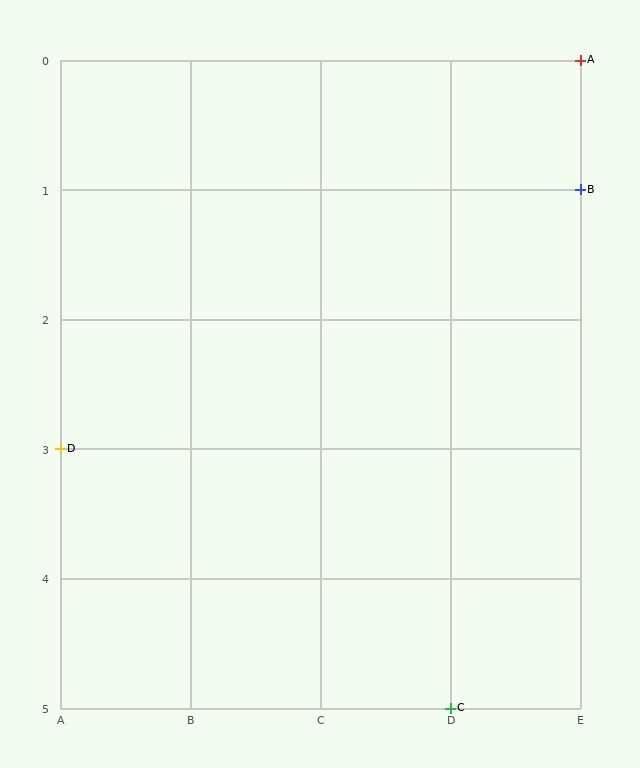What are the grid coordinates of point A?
Point A is at grid coordinates (E, 0).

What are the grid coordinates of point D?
Point D is at grid coordinates (A, 3).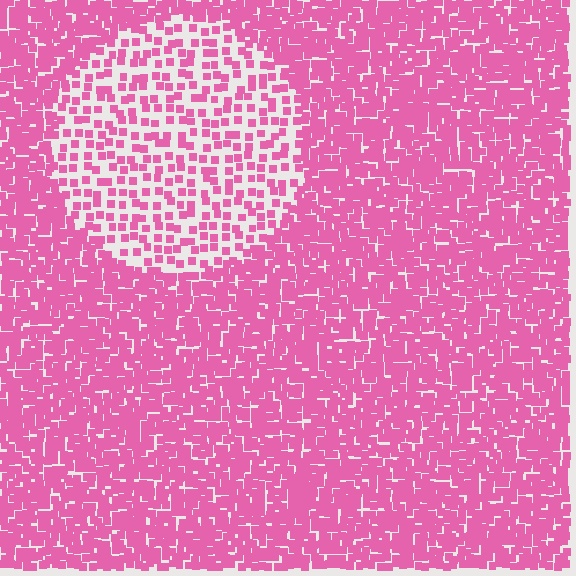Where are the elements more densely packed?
The elements are more densely packed outside the circle boundary.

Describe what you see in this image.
The image contains small pink elements arranged at two different densities. A circle-shaped region is visible where the elements are less densely packed than the surrounding area.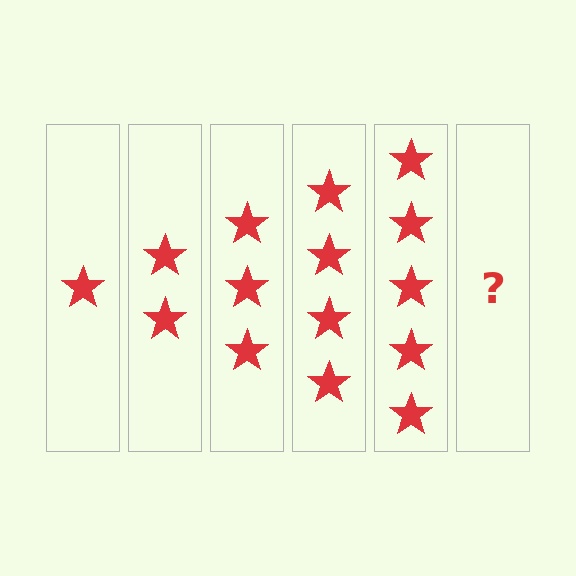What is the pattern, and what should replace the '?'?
The pattern is that each step adds one more star. The '?' should be 6 stars.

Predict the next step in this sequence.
The next step is 6 stars.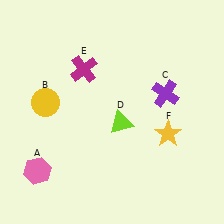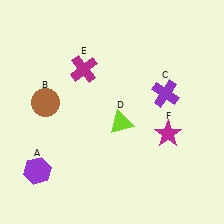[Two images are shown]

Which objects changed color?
A changed from pink to purple. B changed from yellow to brown. F changed from yellow to magenta.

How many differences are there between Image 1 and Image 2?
There are 3 differences between the two images.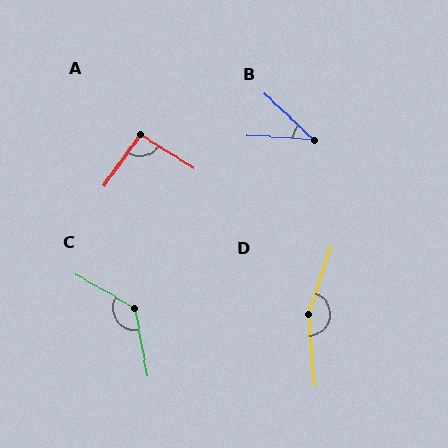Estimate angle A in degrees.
Approximately 93 degrees.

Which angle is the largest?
D, at approximately 157 degrees.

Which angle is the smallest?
B, at approximately 40 degrees.